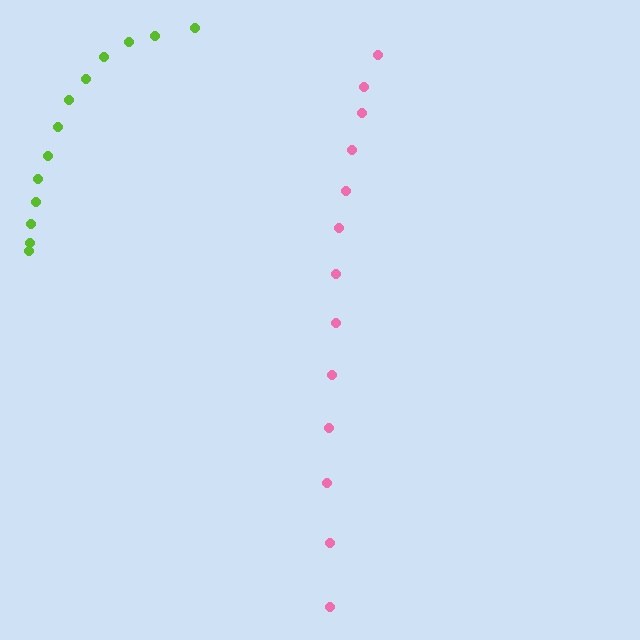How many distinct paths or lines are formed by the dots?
There are 2 distinct paths.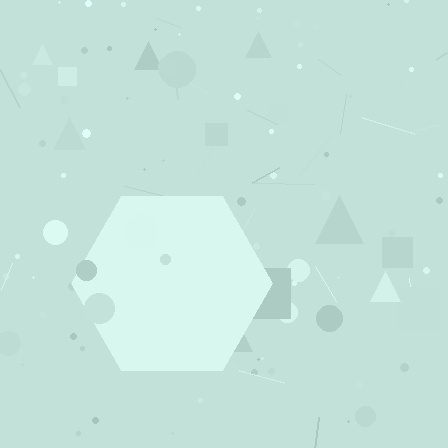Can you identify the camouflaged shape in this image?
The camouflaged shape is a hexagon.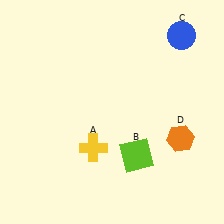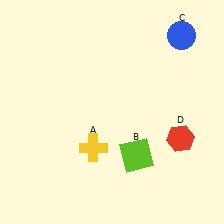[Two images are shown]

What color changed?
The hexagon (D) changed from orange in Image 1 to red in Image 2.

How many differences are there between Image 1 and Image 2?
There is 1 difference between the two images.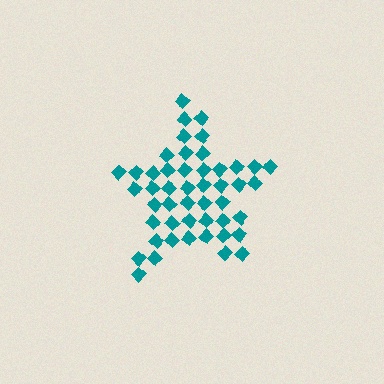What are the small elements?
The small elements are diamonds.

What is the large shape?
The large shape is a star.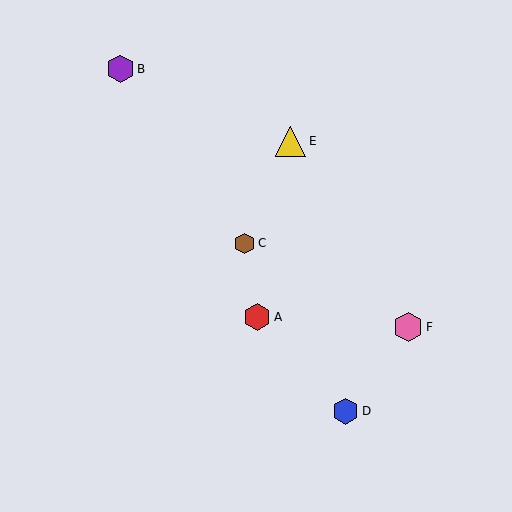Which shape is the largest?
The yellow triangle (labeled E) is the largest.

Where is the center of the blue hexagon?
The center of the blue hexagon is at (346, 411).